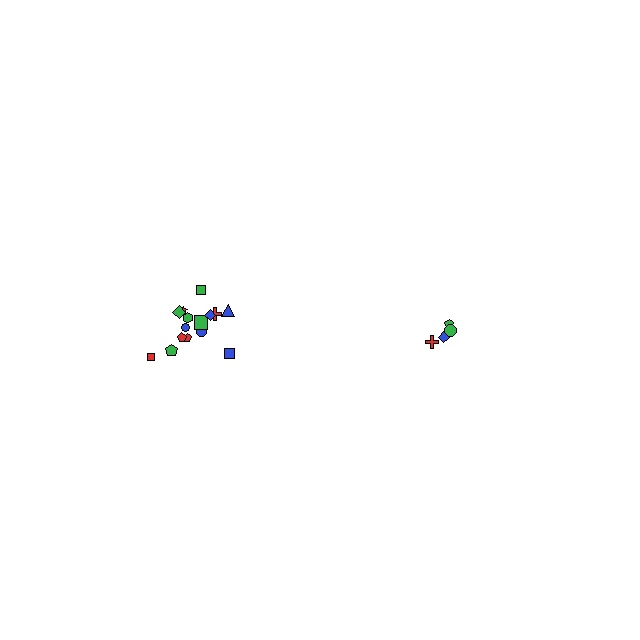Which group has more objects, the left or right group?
The left group.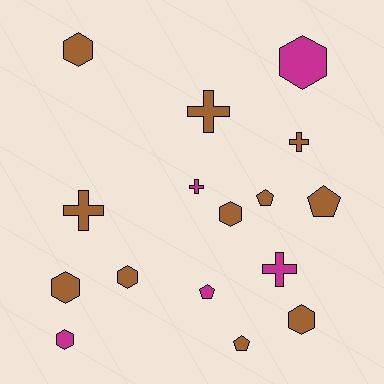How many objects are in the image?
There are 16 objects.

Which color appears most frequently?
Brown, with 11 objects.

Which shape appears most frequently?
Hexagon, with 7 objects.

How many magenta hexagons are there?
There are 2 magenta hexagons.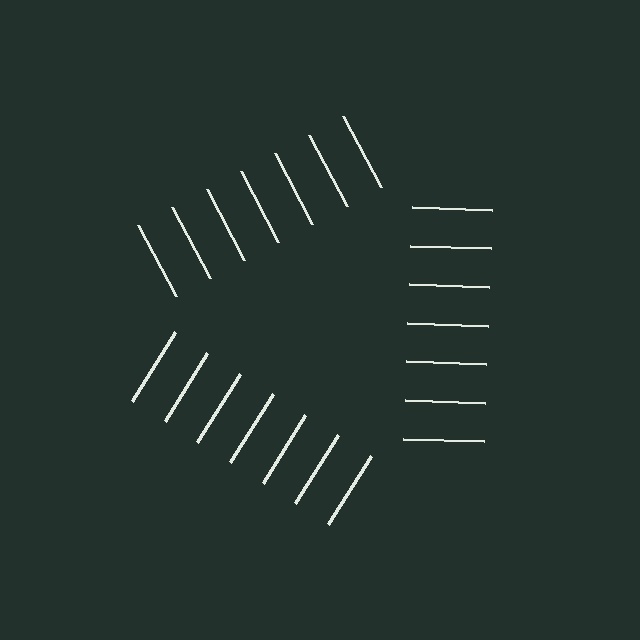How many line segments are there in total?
21 — 7 along each of the 3 edges.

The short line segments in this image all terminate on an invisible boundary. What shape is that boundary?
An illusory triangle — the line segments terminate on its edges but no continuous stroke is drawn.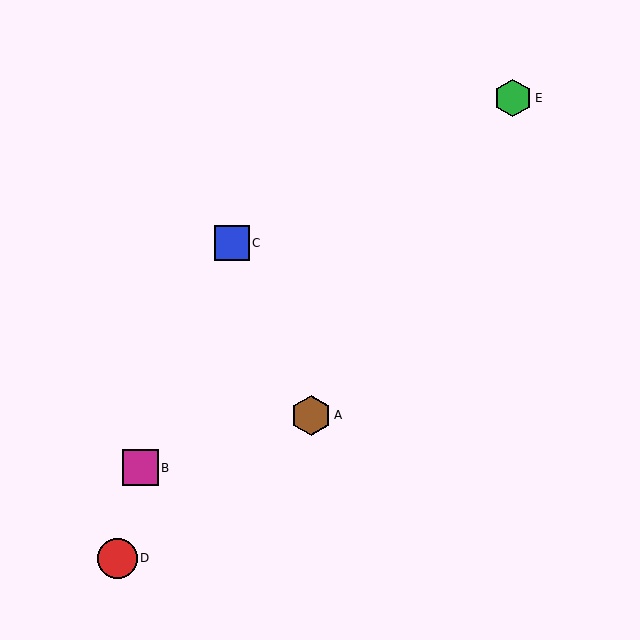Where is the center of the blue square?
The center of the blue square is at (232, 243).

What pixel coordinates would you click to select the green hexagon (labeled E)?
Click at (513, 98) to select the green hexagon E.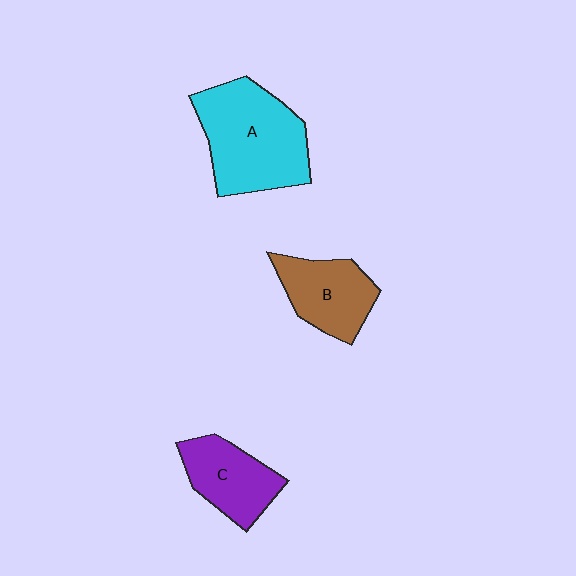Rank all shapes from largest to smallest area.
From largest to smallest: A (cyan), B (brown), C (purple).